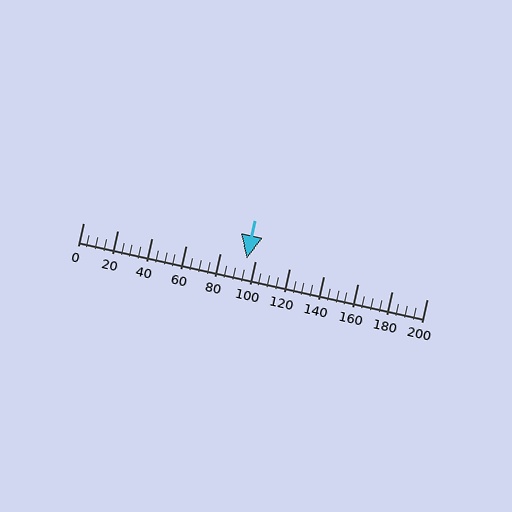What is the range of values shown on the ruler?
The ruler shows values from 0 to 200.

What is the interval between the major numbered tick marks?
The major tick marks are spaced 20 units apart.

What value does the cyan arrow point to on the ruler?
The cyan arrow points to approximately 95.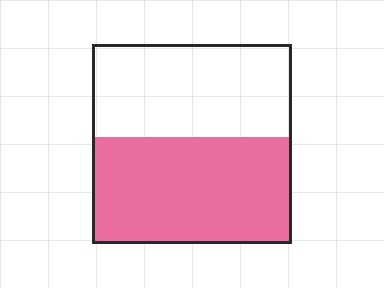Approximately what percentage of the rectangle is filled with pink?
Approximately 55%.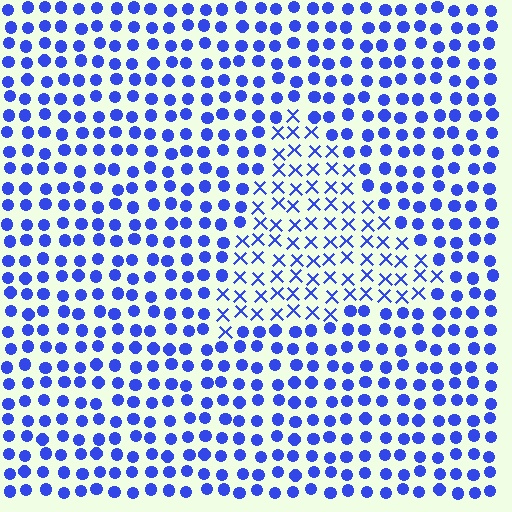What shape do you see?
I see a triangle.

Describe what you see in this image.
The image is filled with small blue elements arranged in a uniform grid. A triangle-shaped region contains X marks, while the surrounding area contains circles. The boundary is defined purely by the change in element shape.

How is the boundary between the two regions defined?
The boundary is defined by a change in element shape: X marks inside vs. circles outside. All elements share the same color and spacing.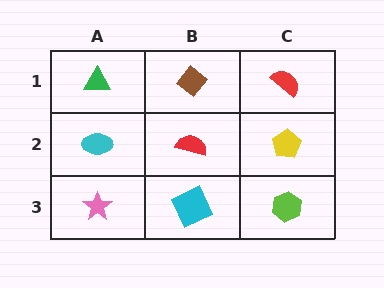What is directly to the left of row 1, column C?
A brown diamond.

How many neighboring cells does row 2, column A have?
3.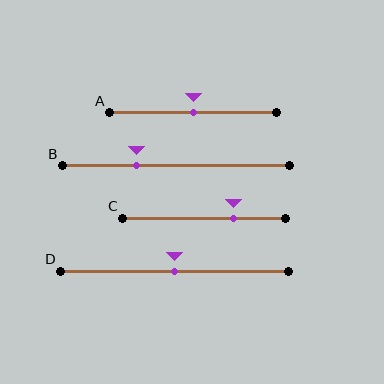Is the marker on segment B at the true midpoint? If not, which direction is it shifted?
No, the marker on segment B is shifted to the left by about 17% of the segment length.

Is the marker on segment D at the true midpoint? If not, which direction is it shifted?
Yes, the marker on segment D is at the true midpoint.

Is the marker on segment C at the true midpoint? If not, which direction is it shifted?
No, the marker on segment C is shifted to the right by about 18% of the segment length.